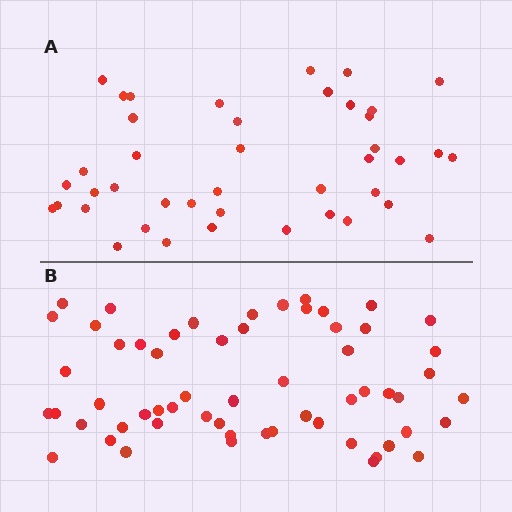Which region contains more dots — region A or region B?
Region B (the bottom region) has more dots.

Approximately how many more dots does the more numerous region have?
Region B has approximately 15 more dots than region A.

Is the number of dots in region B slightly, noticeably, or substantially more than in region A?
Region B has noticeably more, but not dramatically so. The ratio is roughly 1.4 to 1.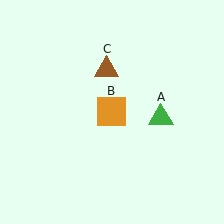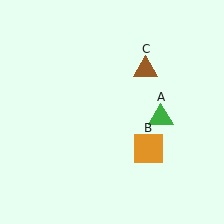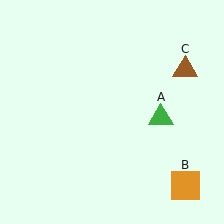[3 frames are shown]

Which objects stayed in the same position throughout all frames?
Green triangle (object A) remained stationary.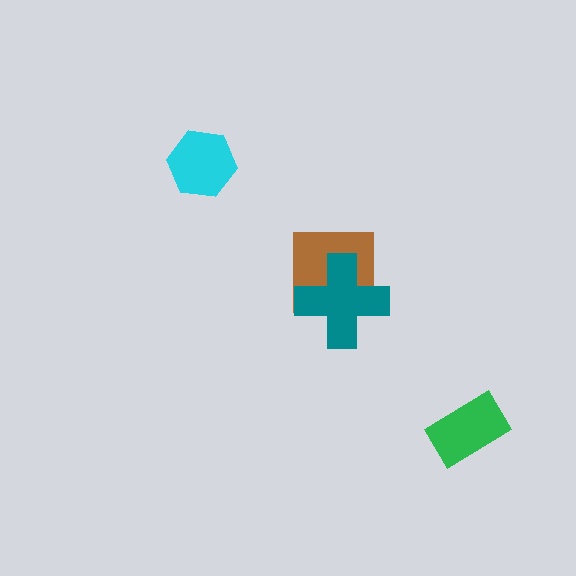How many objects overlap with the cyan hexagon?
0 objects overlap with the cyan hexagon.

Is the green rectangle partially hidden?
No, no other shape covers it.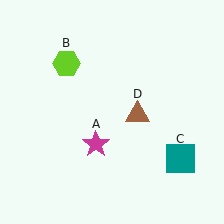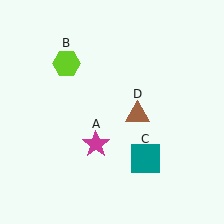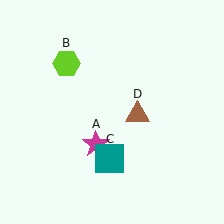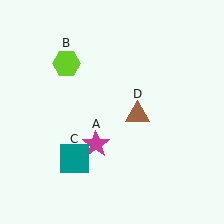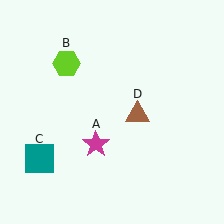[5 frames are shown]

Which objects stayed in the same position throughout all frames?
Magenta star (object A) and lime hexagon (object B) and brown triangle (object D) remained stationary.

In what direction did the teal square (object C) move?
The teal square (object C) moved left.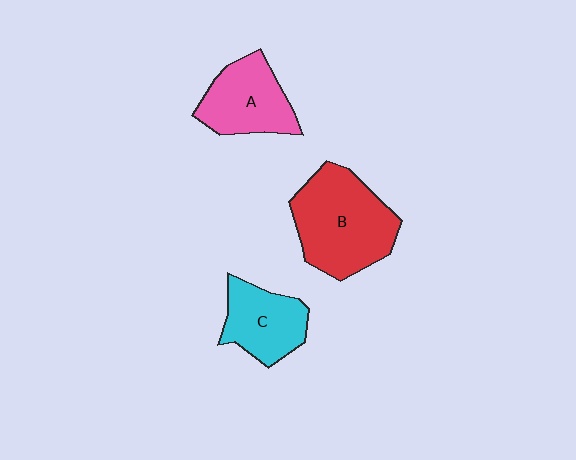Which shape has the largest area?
Shape B (red).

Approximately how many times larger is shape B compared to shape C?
Approximately 1.6 times.